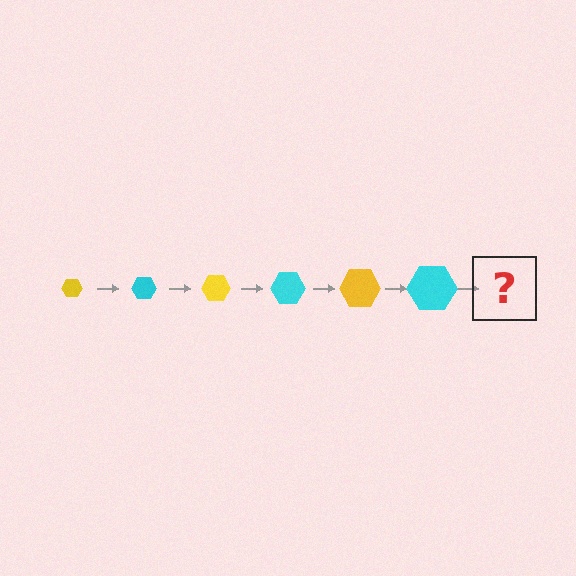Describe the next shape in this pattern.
It should be a yellow hexagon, larger than the previous one.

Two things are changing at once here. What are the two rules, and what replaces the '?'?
The two rules are that the hexagon grows larger each step and the color cycles through yellow and cyan. The '?' should be a yellow hexagon, larger than the previous one.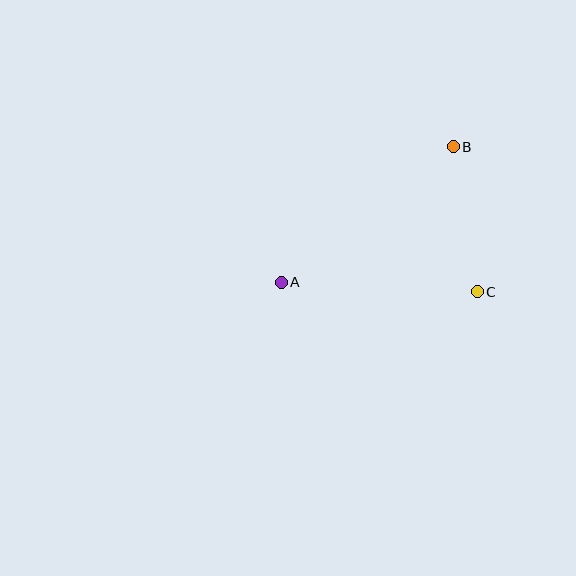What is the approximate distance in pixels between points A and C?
The distance between A and C is approximately 196 pixels.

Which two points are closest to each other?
Points B and C are closest to each other.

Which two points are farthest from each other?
Points A and B are farthest from each other.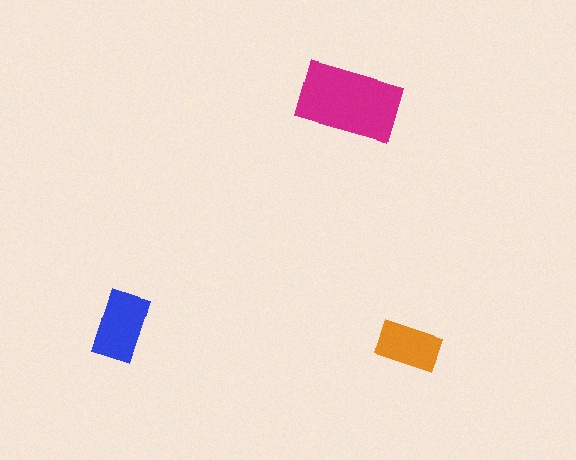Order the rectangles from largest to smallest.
the magenta one, the blue one, the orange one.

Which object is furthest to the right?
The orange rectangle is rightmost.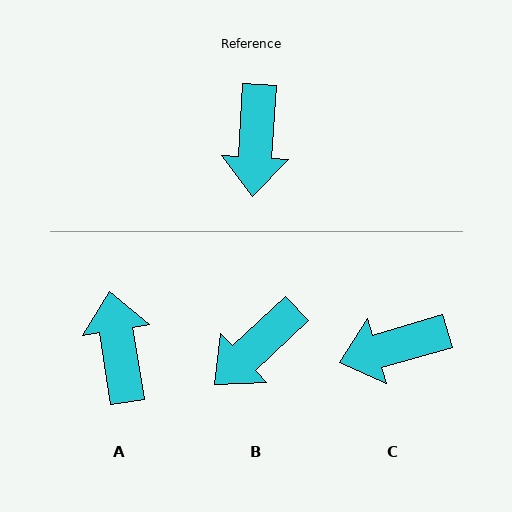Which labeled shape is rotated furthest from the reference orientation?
A, about 168 degrees away.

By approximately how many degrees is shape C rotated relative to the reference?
Approximately 70 degrees clockwise.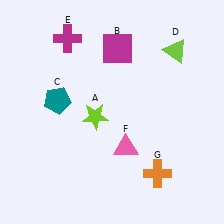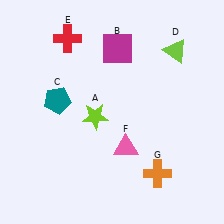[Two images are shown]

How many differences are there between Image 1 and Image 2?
There is 1 difference between the two images.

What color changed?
The cross (E) changed from magenta in Image 1 to red in Image 2.